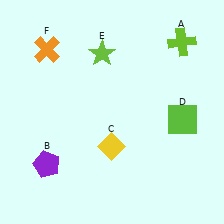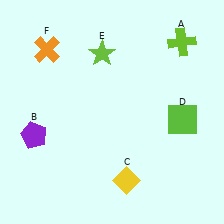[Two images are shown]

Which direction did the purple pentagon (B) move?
The purple pentagon (B) moved up.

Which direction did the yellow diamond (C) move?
The yellow diamond (C) moved down.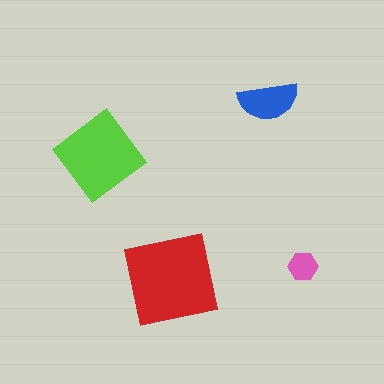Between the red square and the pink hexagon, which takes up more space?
The red square.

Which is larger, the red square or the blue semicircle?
The red square.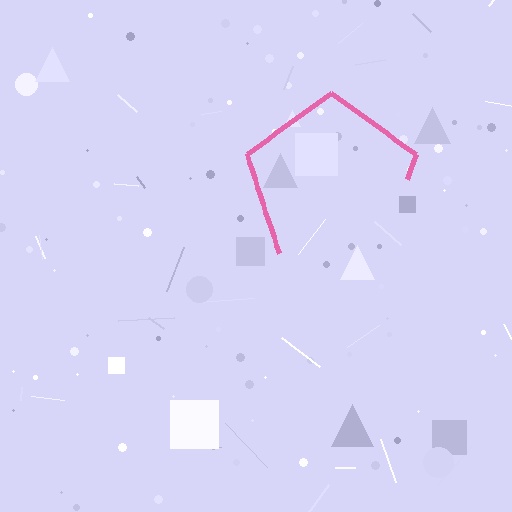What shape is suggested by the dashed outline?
The dashed outline suggests a pentagon.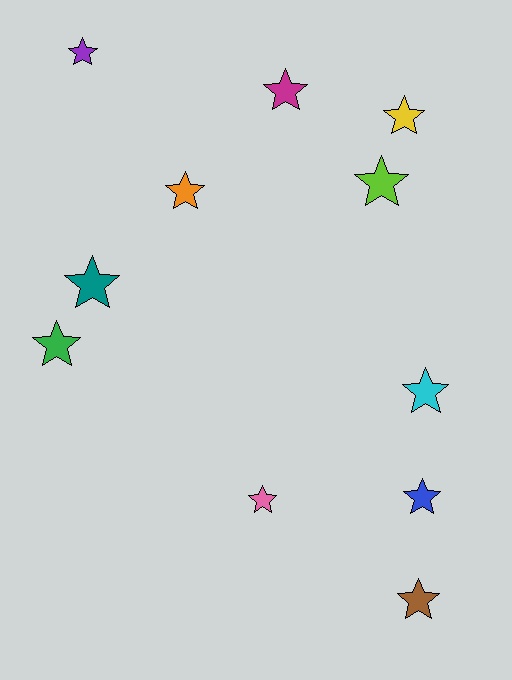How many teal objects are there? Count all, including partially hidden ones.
There is 1 teal object.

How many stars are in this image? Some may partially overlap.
There are 11 stars.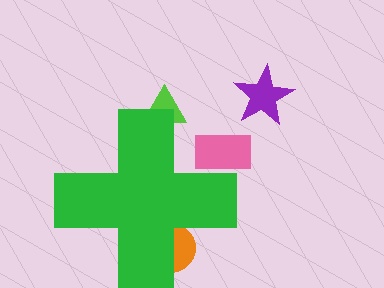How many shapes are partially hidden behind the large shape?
3 shapes are partially hidden.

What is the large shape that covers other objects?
A green cross.